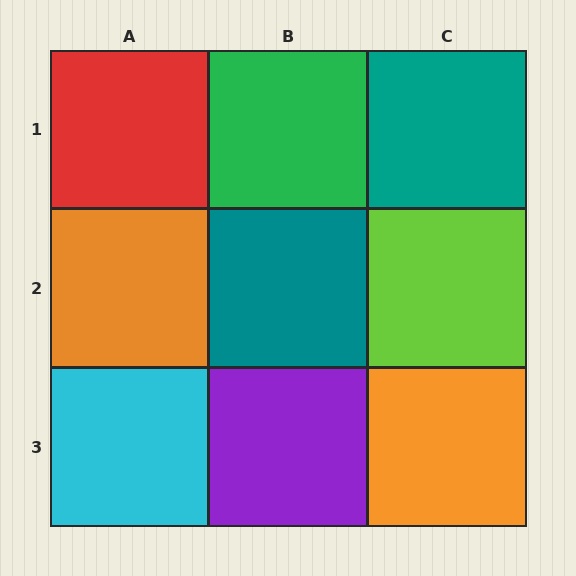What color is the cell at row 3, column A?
Cyan.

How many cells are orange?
2 cells are orange.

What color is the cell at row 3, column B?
Purple.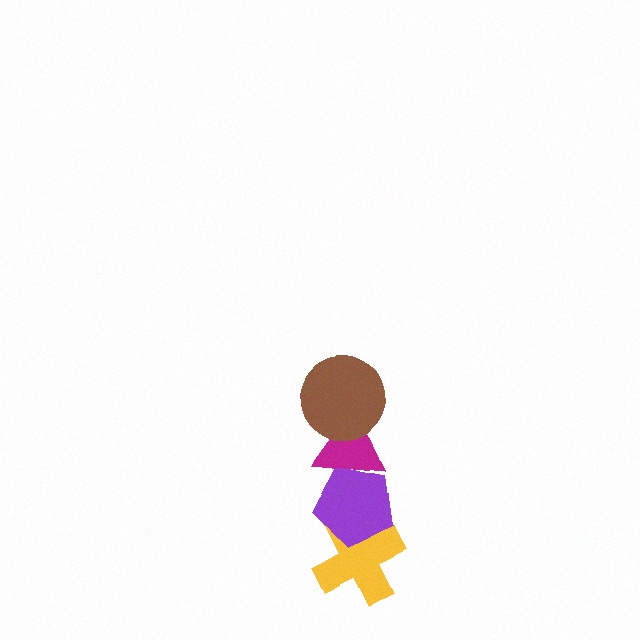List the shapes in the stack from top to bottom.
From top to bottom: the brown circle, the magenta triangle, the purple pentagon, the yellow cross.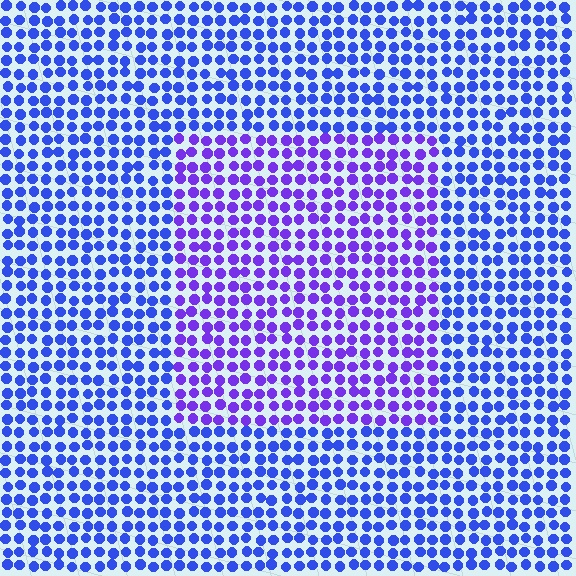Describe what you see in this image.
The image is filled with small blue elements in a uniform arrangement. A rectangle-shaped region is visible where the elements are tinted to a slightly different hue, forming a subtle color boundary.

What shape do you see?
I see a rectangle.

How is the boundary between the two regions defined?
The boundary is defined purely by a slight shift in hue (about 33 degrees). Spacing, size, and orientation are identical on both sides.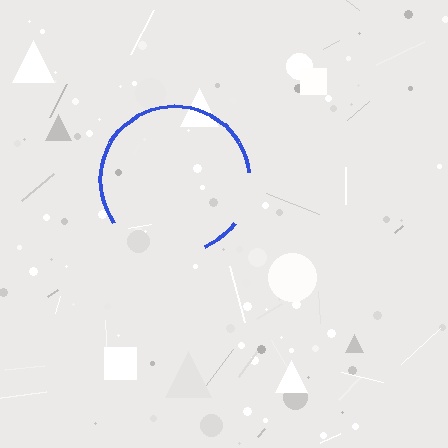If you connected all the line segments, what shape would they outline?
They would outline a circle.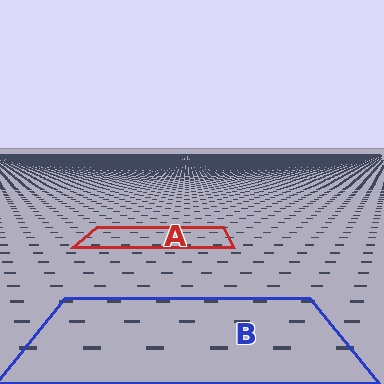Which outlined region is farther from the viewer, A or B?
Region A is farther from the viewer — the texture elements inside it appear smaller and more densely packed.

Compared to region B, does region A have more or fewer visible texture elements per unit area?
Region A has more texture elements per unit area — they are packed more densely because it is farther away.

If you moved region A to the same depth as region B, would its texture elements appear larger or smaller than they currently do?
They would appear larger. At a closer depth, the same texture elements are projected at a bigger on-screen size.